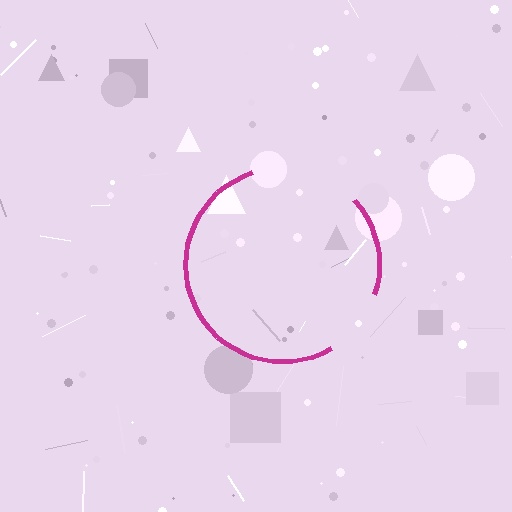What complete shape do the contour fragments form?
The contour fragments form a circle.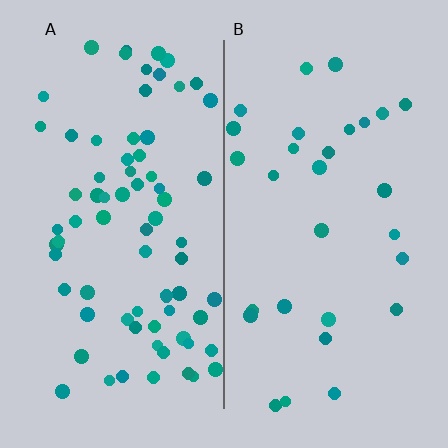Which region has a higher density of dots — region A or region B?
A (the left).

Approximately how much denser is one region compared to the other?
Approximately 2.5× — region A over region B.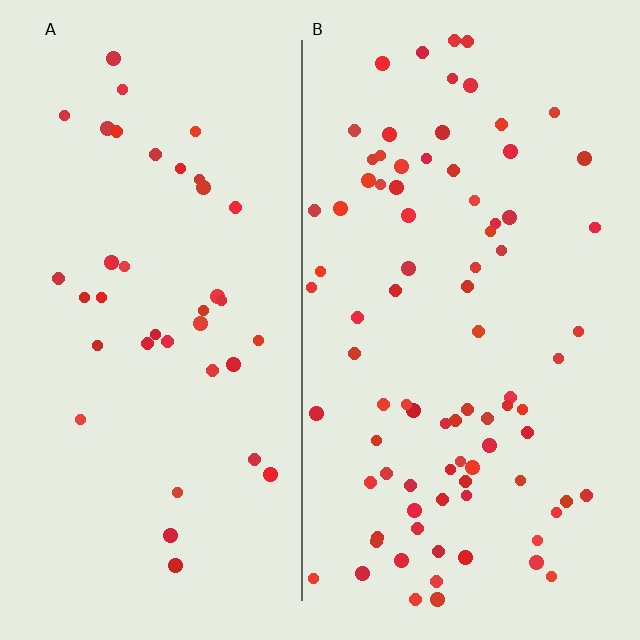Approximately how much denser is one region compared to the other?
Approximately 2.2× — region B over region A.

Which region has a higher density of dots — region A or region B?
B (the right).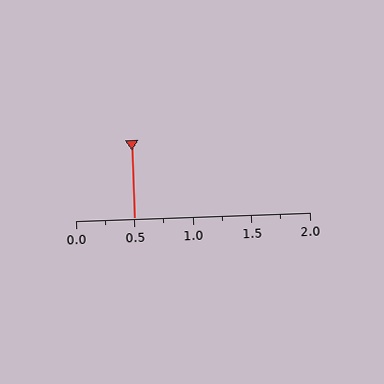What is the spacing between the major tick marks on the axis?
The major ticks are spaced 0.5 apart.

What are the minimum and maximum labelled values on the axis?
The axis runs from 0.0 to 2.0.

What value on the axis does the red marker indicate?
The marker indicates approximately 0.5.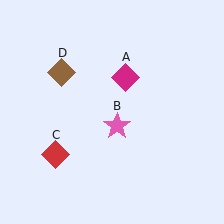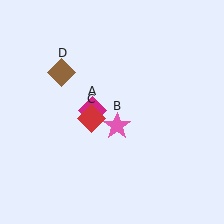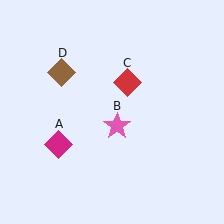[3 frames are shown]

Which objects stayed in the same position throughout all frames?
Pink star (object B) and brown diamond (object D) remained stationary.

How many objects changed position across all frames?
2 objects changed position: magenta diamond (object A), red diamond (object C).